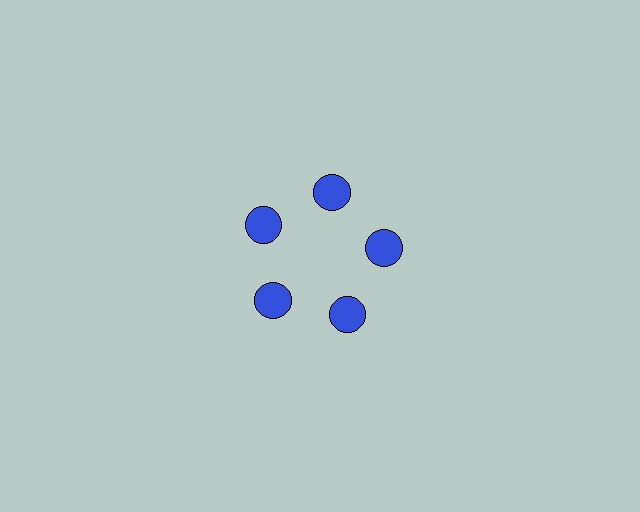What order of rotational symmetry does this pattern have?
This pattern has 5-fold rotational symmetry.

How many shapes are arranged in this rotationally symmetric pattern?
There are 5 shapes, arranged in 5 groups of 1.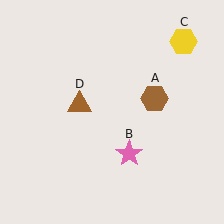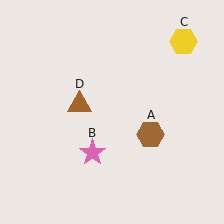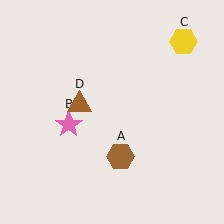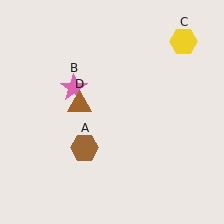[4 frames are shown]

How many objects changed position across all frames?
2 objects changed position: brown hexagon (object A), pink star (object B).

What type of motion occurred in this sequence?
The brown hexagon (object A), pink star (object B) rotated clockwise around the center of the scene.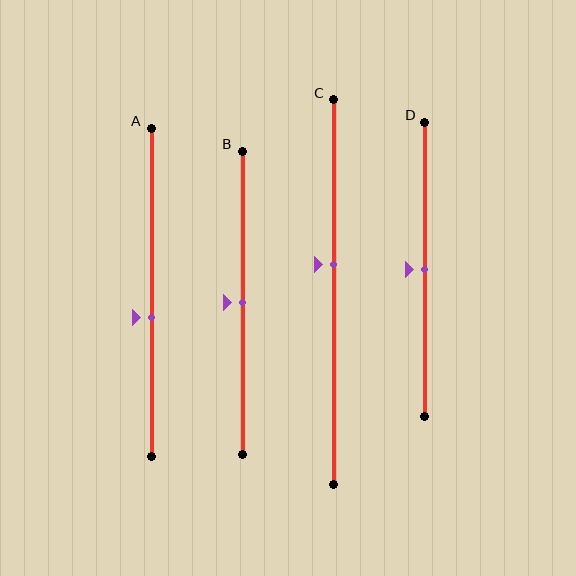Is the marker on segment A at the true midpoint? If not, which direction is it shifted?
No, the marker on segment A is shifted downward by about 8% of the segment length.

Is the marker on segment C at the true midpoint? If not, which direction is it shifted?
No, the marker on segment C is shifted upward by about 7% of the segment length.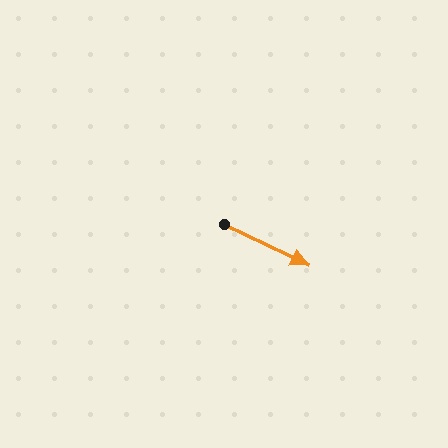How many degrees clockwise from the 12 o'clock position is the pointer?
Approximately 116 degrees.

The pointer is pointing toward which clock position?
Roughly 4 o'clock.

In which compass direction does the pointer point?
Southeast.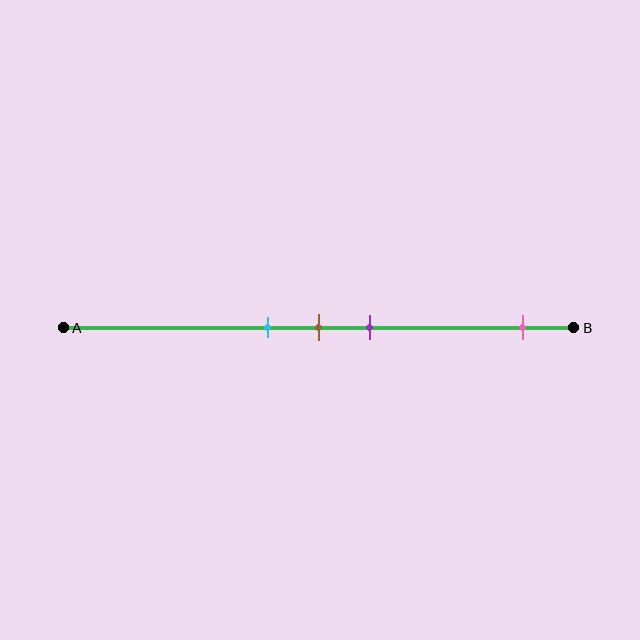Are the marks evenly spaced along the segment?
No, the marks are not evenly spaced.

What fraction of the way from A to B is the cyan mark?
The cyan mark is approximately 40% (0.4) of the way from A to B.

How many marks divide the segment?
There are 4 marks dividing the segment.